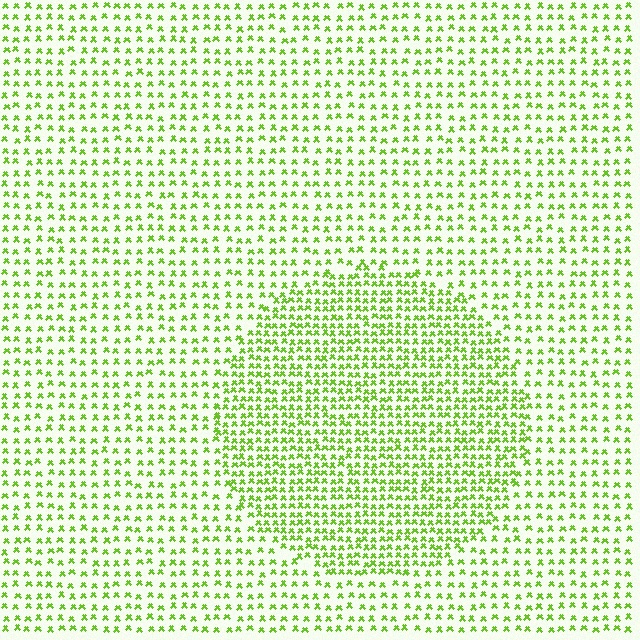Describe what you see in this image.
The image contains small lime elements arranged at two different densities. A circle-shaped region is visible where the elements are more densely packed than the surrounding area.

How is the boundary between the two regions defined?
The boundary is defined by a change in element density (approximately 1.8x ratio). All elements are the same color, size, and shape.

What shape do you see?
I see a circle.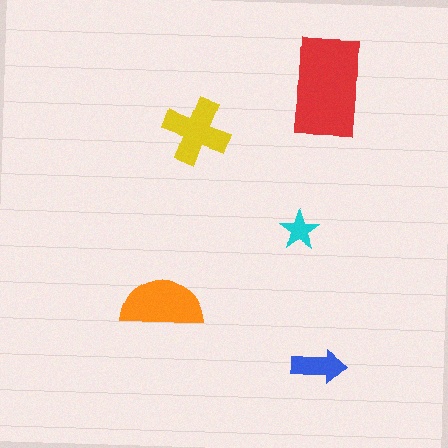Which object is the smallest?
The cyan star.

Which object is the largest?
The red rectangle.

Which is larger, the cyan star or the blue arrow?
The blue arrow.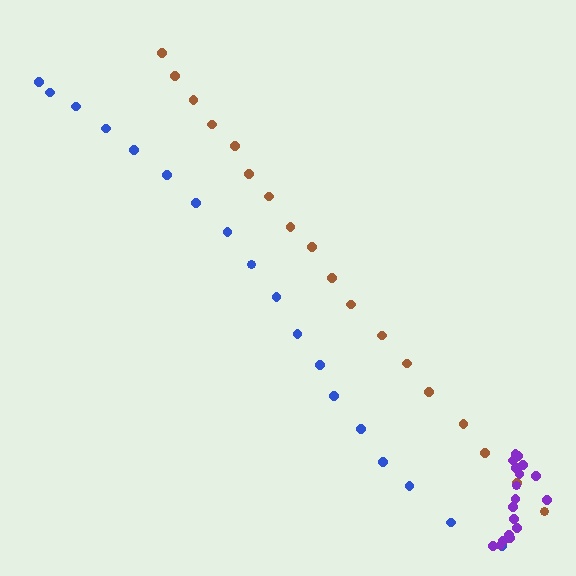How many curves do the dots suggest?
There are 3 distinct paths.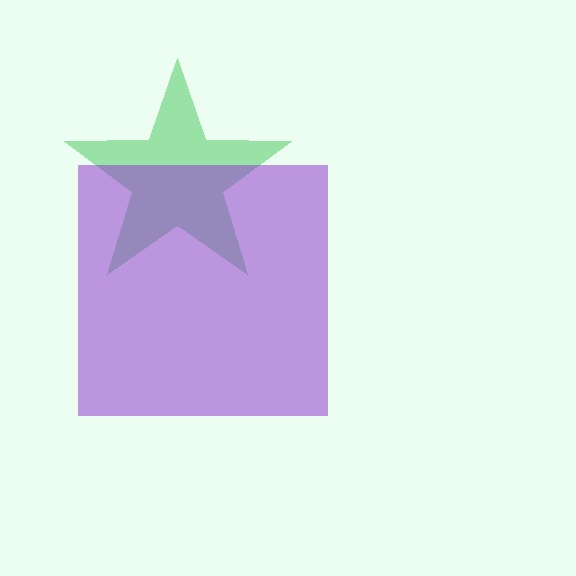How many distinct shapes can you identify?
There are 2 distinct shapes: a green star, a purple square.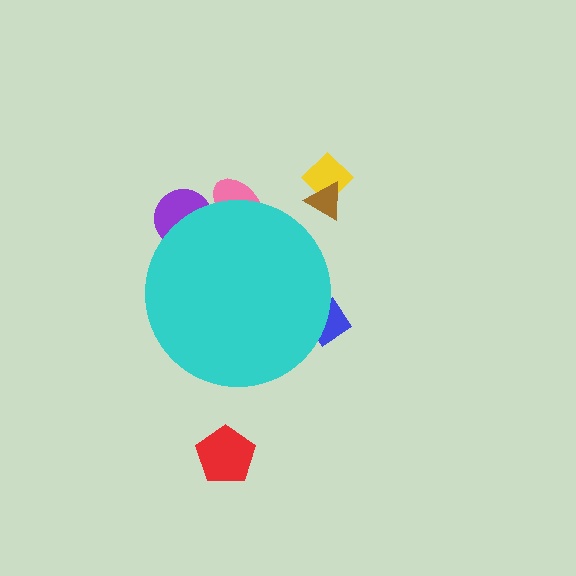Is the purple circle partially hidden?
Yes, the purple circle is partially hidden behind the cyan circle.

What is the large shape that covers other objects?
A cyan circle.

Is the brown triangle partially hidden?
No, the brown triangle is fully visible.